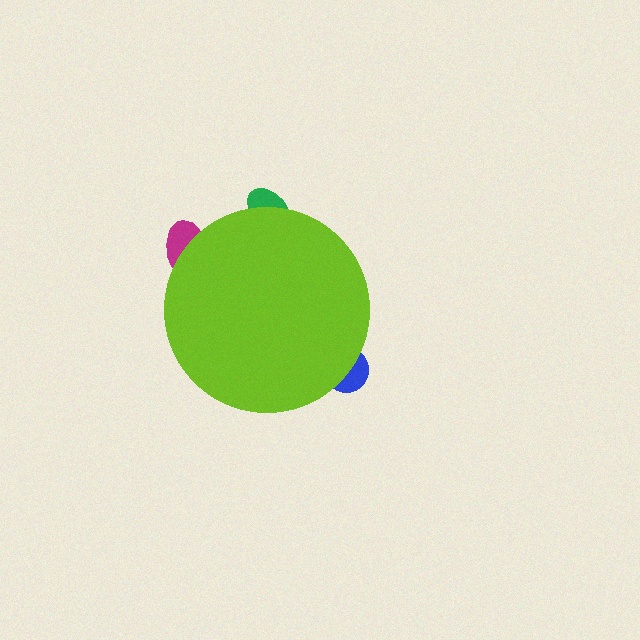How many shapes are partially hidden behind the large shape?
3 shapes are partially hidden.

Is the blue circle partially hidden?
Yes, the blue circle is partially hidden behind the lime circle.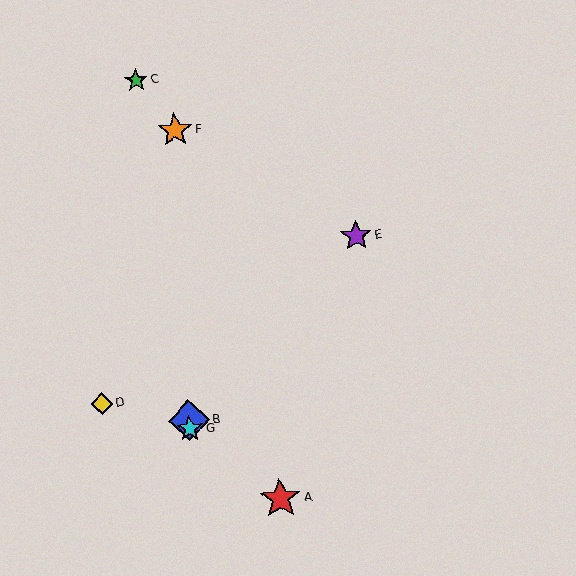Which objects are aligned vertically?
Objects B, F, G are aligned vertically.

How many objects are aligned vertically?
3 objects (B, F, G) are aligned vertically.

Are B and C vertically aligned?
No, B is at x≈189 and C is at x≈136.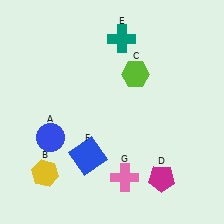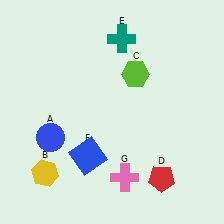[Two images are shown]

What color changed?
The pentagon (D) changed from magenta in Image 1 to red in Image 2.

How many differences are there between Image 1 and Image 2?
There is 1 difference between the two images.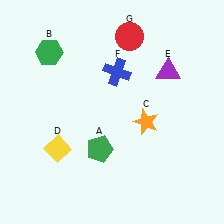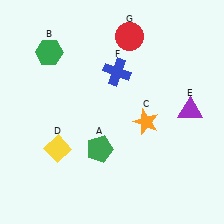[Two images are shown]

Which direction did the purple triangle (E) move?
The purple triangle (E) moved down.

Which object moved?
The purple triangle (E) moved down.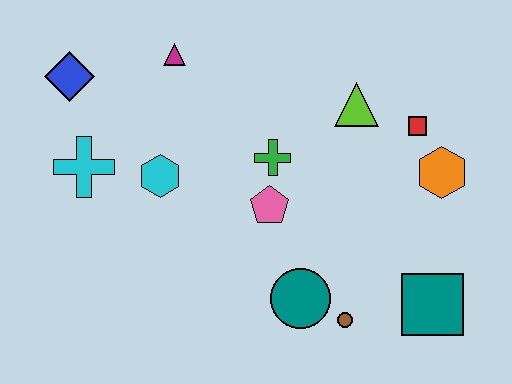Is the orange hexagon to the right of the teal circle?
Yes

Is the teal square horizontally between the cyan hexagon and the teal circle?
No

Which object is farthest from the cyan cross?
The teal square is farthest from the cyan cross.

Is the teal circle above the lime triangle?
No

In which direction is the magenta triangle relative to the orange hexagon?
The magenta triangle is to the left of the orange hexagon.